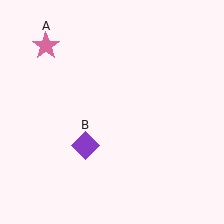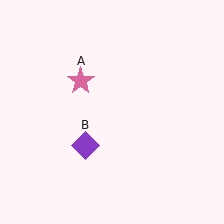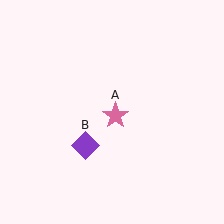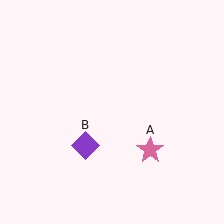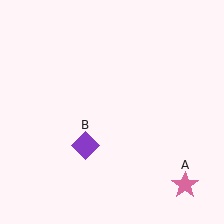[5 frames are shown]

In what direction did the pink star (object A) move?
The pink star (object A) moved down and to the right.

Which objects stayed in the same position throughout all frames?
Purple diamond (object B) remained stationary.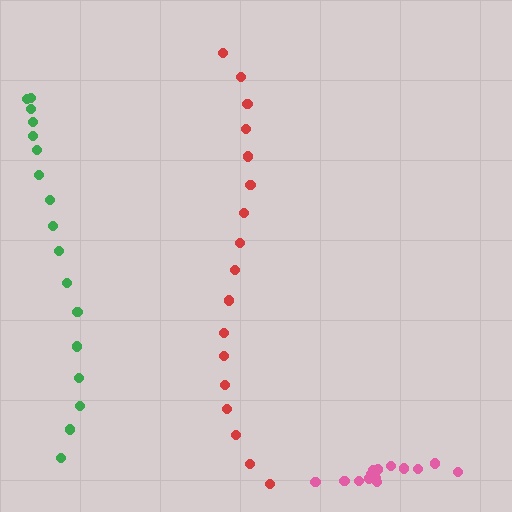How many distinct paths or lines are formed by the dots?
There are 3 distinct paths.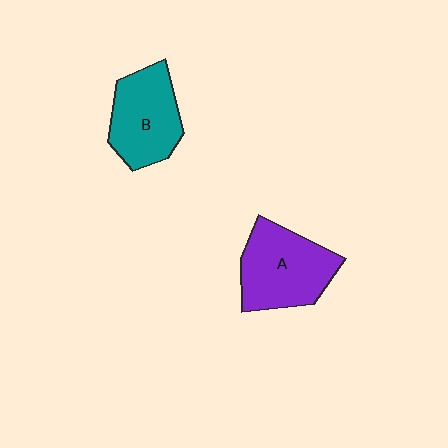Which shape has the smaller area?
Shape B (teal).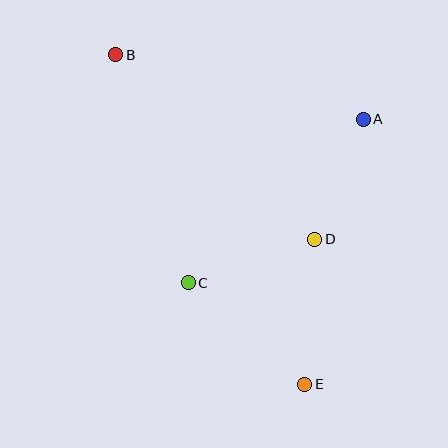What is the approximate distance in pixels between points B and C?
The distance between B and C is approximately 239 pixels.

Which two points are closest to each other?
Points A and D are closest to each other.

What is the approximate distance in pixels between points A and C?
The distance between A and C is approximately 240 pixels.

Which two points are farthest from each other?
Points B and E are farthest from each other.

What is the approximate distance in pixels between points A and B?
The distance between A and B is approximately 255 pixels.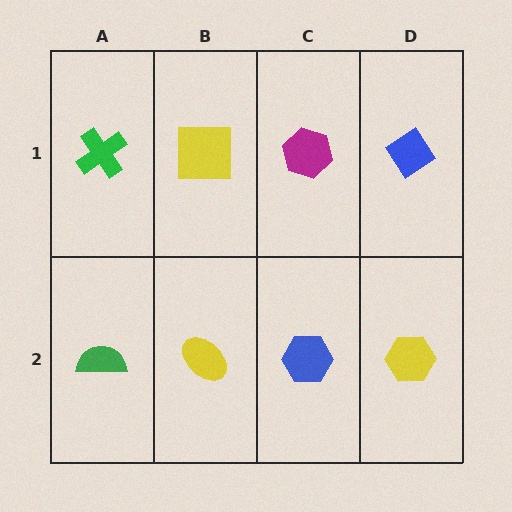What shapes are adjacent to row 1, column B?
A yellow ellipse (row 2, column B), a green cross (row 1, column A), a magenta hexagon (row 1, column C).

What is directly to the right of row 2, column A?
A yellow ellipse.